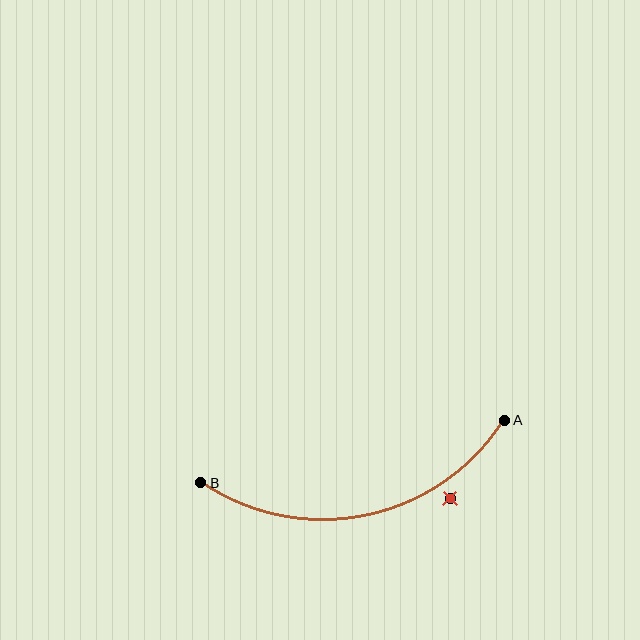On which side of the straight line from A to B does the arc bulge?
The arc bulges below the straight line connecting A and B.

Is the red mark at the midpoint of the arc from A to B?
No — the red mark does not lie on the arc at all. It sits slightly outside the curve.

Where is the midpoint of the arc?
The arc midpoint is the point on the curve farthest from the straight line joining A and B. It sits below that line.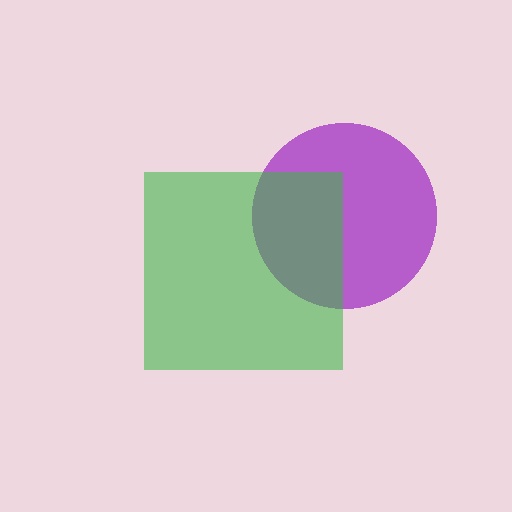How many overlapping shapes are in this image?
There are 2 overlapping shapes in the image.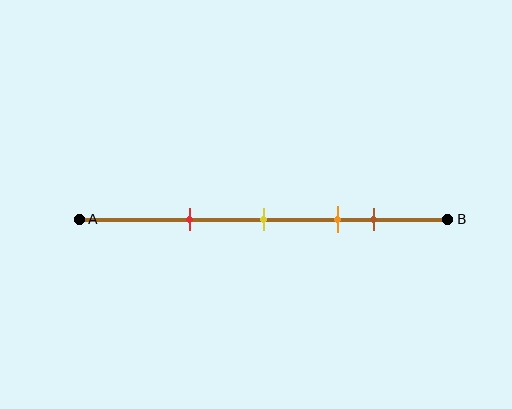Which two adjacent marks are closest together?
The orange and brown marks are the closest adjacent pair.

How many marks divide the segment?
There are 4 marks dividing the segment.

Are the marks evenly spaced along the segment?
No, the marks are not evenly spaced.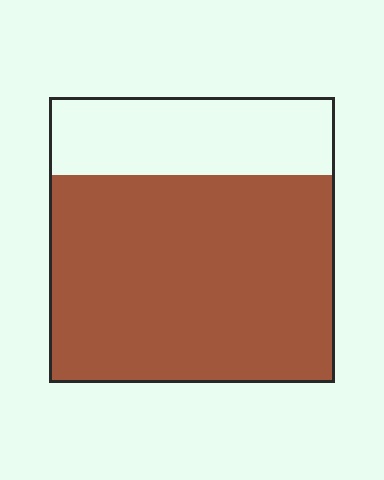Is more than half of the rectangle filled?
Yes.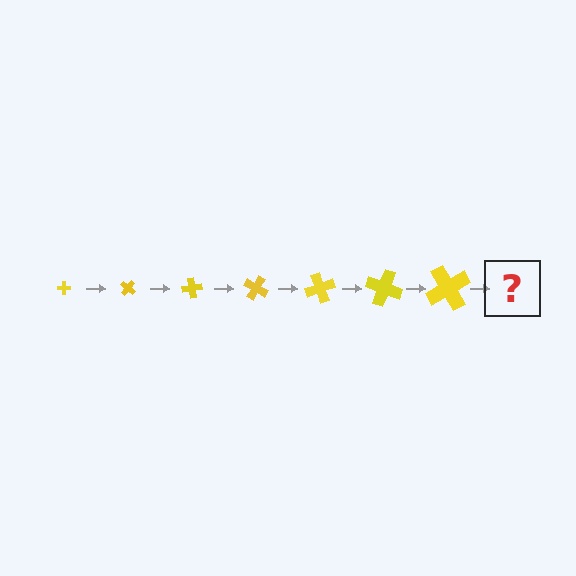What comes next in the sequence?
The next element should be a cross, larger than the previous one and rotated 280 degrees from the start.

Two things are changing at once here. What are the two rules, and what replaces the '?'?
The two rules are that the cross grows larger each step and it rotates 40 degrees each step. The '?' should be a cross, larger than the previous one and rotated 280 degrees from the start.